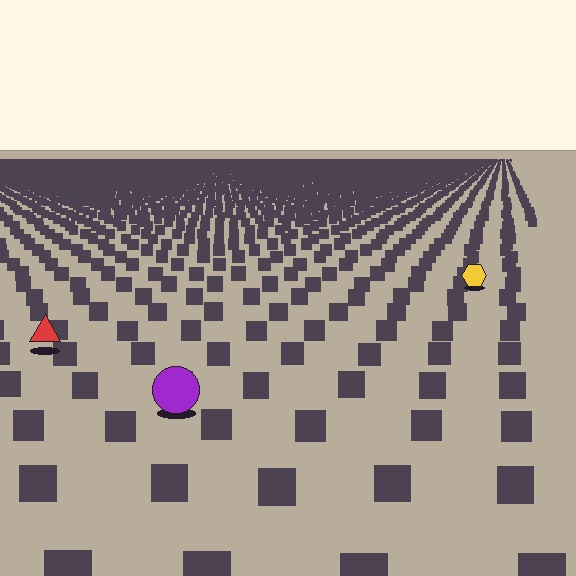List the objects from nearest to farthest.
From nearest to farthest: the purple circle, the red triangle, the yellow hexagon.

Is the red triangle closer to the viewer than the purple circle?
No. The purple circle is closer — you can tell from the texture gradient: the ground texture is coarser near it.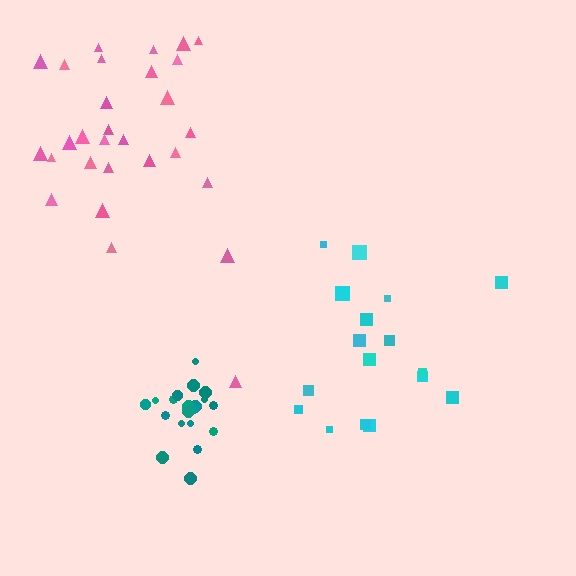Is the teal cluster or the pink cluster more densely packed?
Teal.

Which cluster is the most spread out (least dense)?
Cyan.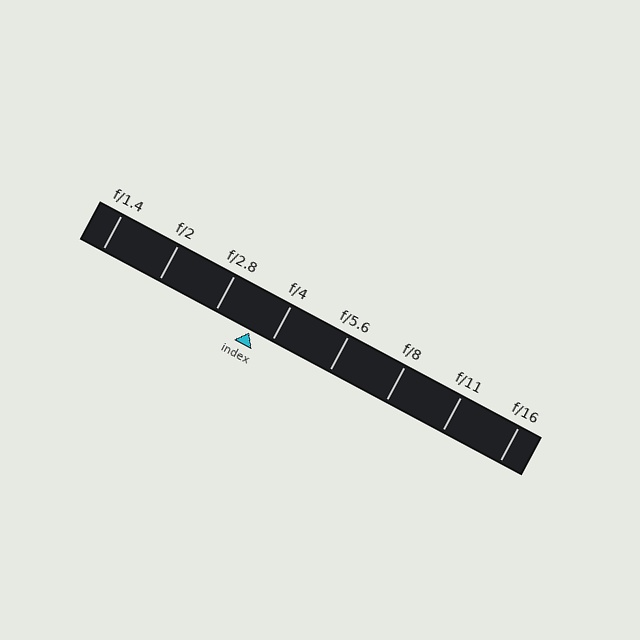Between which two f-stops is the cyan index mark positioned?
The index mark is between f/2.8 and f/4.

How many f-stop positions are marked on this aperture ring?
There are 8 f-stop positions marked.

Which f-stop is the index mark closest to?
The index mark is closest to f/4.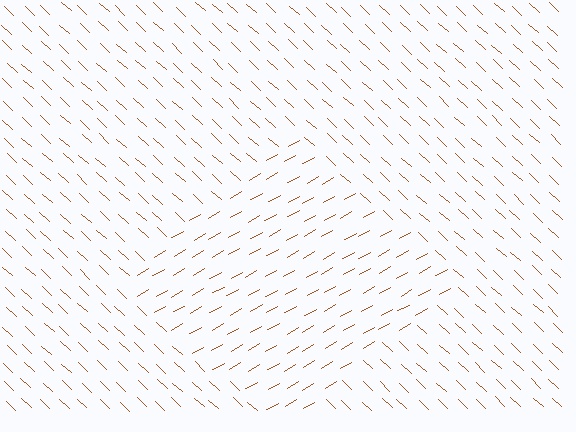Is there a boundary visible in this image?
Yes, there is a texture boundary formed by a change in line orientation.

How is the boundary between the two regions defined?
The boundary is defined purely by a change in line orientation (approximately 73 degrees difference). All lines are the same color and thickness.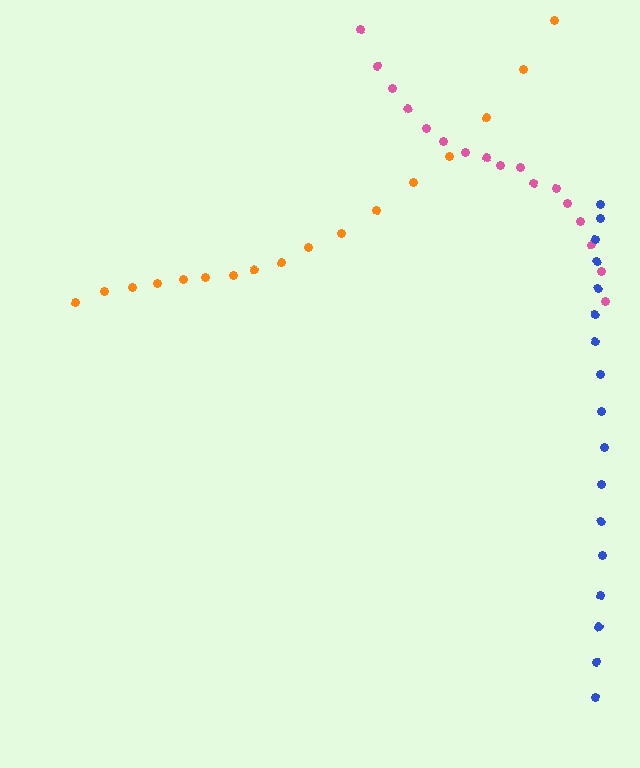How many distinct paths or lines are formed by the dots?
There are 3 distinct paths.